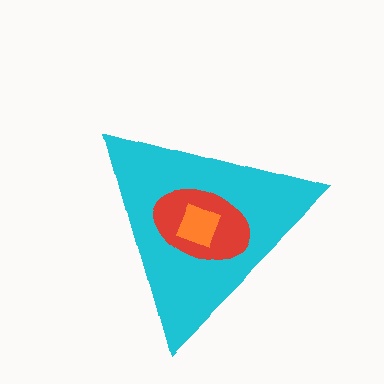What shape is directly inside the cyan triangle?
The red ellipse.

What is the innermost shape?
The orange square.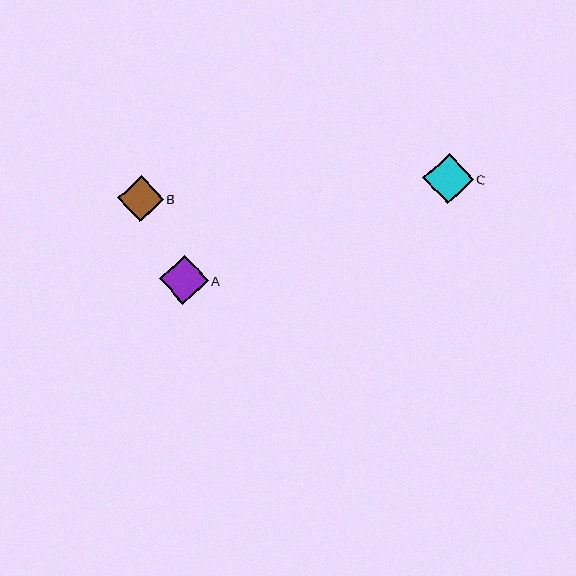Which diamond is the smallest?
Diamond B is the smallest with a size of approximately 46 pixels.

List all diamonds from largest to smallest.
From largest to smallest: C, A, B.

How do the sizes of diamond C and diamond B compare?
Diamond C and diamond B are approximately the same size.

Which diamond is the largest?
Diamond C is the largest with a size of approximately 50 pixels.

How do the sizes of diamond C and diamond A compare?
Diamond C and diamond A are approximately the same size.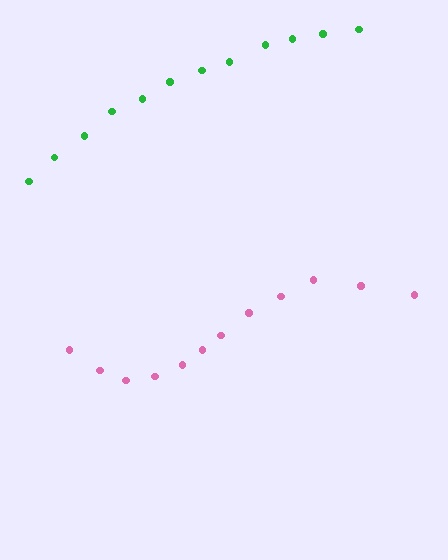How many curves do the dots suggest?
There are 2 distinct paths.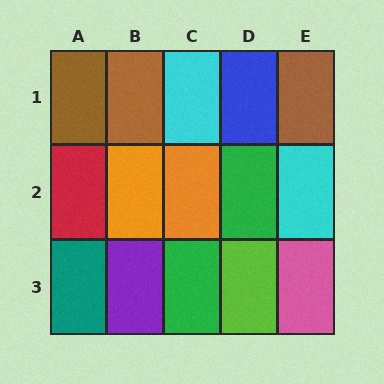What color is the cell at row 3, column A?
Teal.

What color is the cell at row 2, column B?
Orange.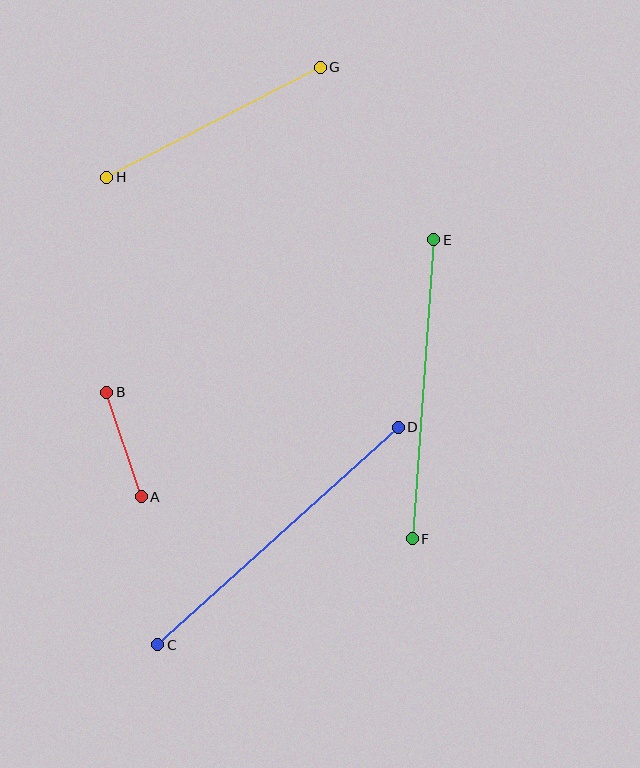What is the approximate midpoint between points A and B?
The midpoint is at approximately (124, 445) pixels.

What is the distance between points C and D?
The distance is approximately 325 pixels.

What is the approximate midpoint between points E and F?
The midpoint is at approximately (423, 389) pixels.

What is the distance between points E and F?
The distance is approximately 300 pixels.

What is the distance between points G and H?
The distance is approximately 240 pixels.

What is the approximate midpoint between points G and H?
The midpoint is at approximately (213, 122) pixels.